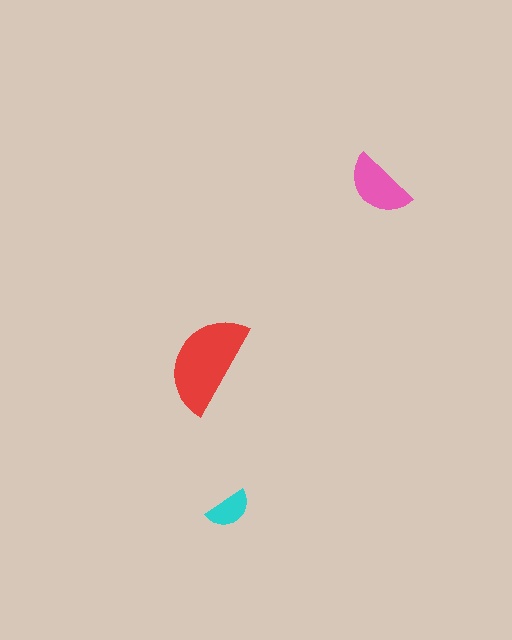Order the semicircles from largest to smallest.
the red one, the pink one, the cyan one.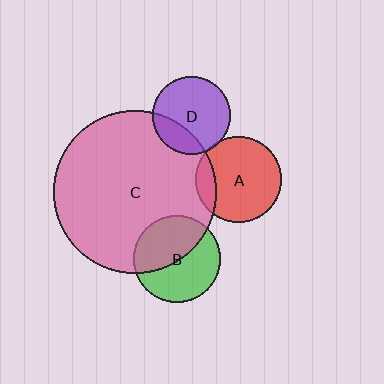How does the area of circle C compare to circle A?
Approximately 3.5 times.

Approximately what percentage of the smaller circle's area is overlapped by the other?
Approximately 15%.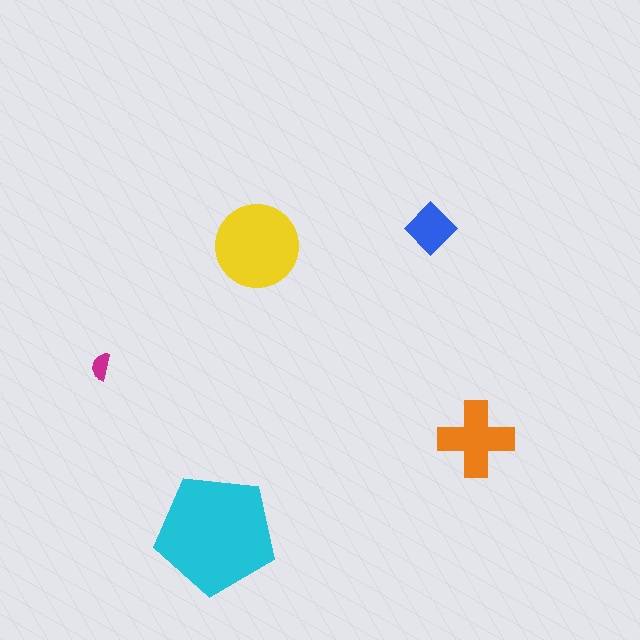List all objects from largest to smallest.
The cyan pentagon, the yellow circle, the orange cross, the blue diamond, the magenta semicircle.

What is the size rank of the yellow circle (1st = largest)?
2nd.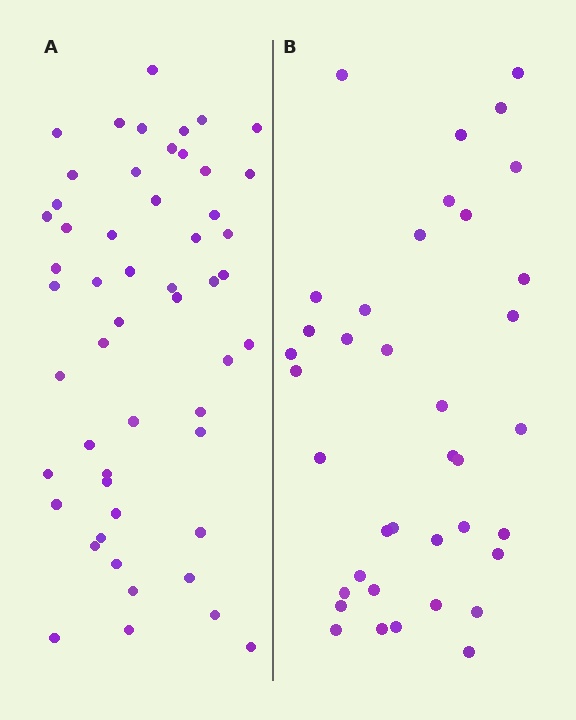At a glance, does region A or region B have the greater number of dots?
Region A (the left region) has more dots.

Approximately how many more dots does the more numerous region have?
Region A has approximately 15 more dots than region B.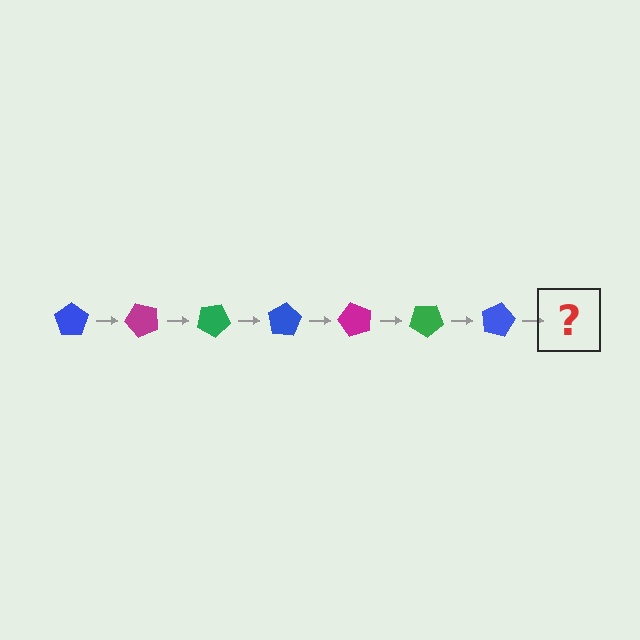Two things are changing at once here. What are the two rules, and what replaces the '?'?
The two rules are that it rotates 50 degrees each step and the color cycles through blue, magenta, and green. The '?' should be a magenta pentagon, rotated 350 degrees from the start.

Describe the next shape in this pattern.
It should be a magenta pentagon, rotated 350 degrees from the start.